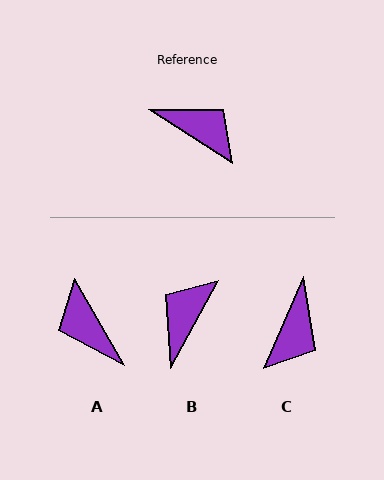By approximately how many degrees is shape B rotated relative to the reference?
Approximately 94 degrees counter-clockwise.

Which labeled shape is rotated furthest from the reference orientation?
A, about 153 degrees away.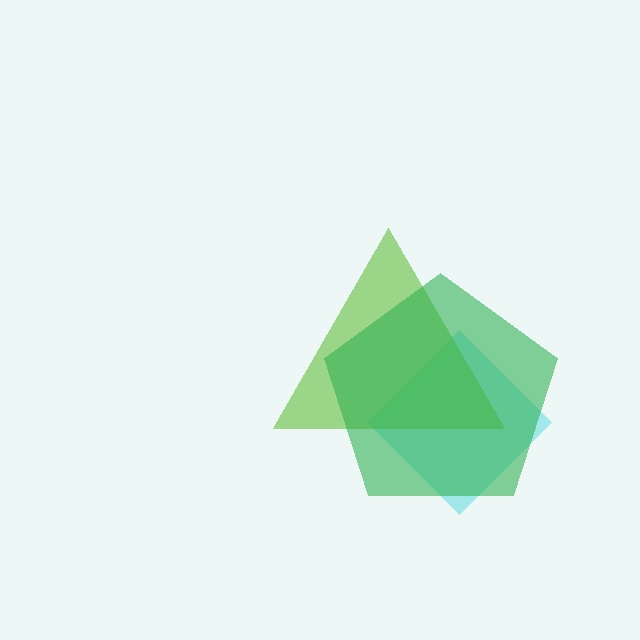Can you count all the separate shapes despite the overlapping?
Yes, there are 3 separate shapes.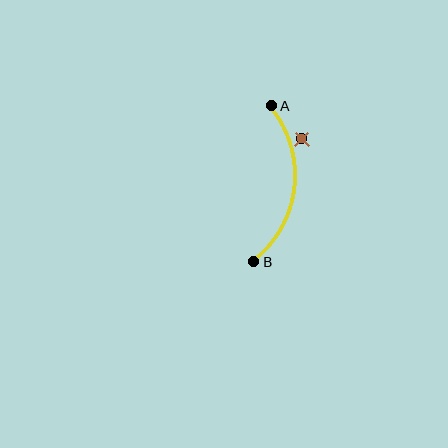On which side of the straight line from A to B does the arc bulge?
The arc bulges to the right of the straight line connecting A and B.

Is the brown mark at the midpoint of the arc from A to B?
No — the brown mark does not lie on the arc at all. It sits slightly outside the curve.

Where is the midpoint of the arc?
The arc midpoint is the point on the curve farthest from the straight line joining A and B. It sits to the right of that line.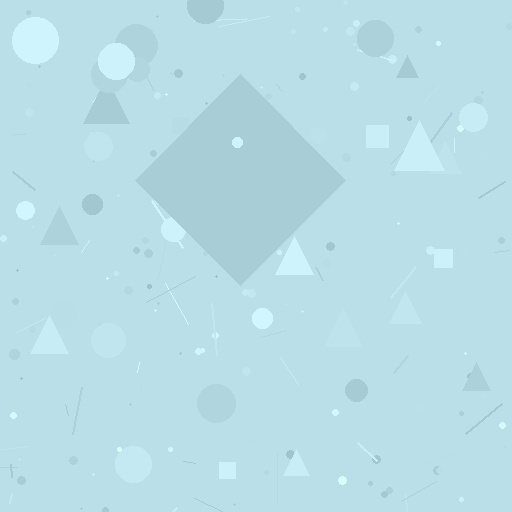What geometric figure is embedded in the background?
A diamond is embedded in the background.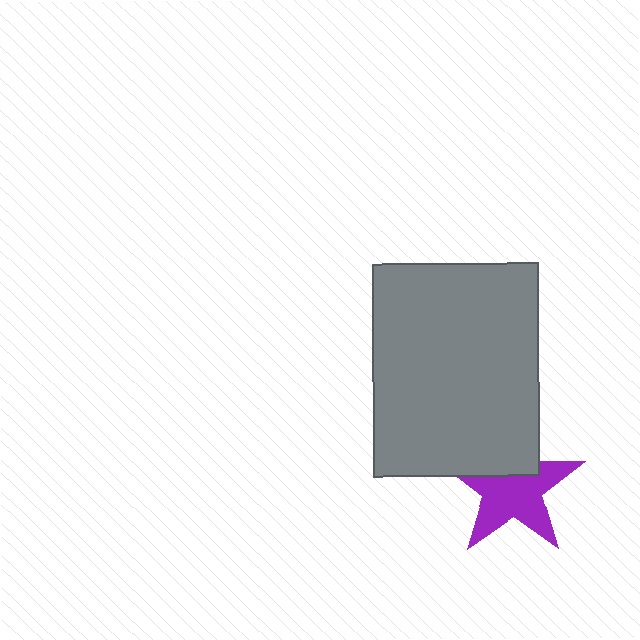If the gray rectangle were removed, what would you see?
You would see the complete purple star.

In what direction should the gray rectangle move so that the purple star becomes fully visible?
The gray rectangle should move up. That is the shortest direction to clear the overlap and leave the purple star fully visible.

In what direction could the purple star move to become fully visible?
The purple star could move down. That would shift it out from behind the gray rectangle entirely.